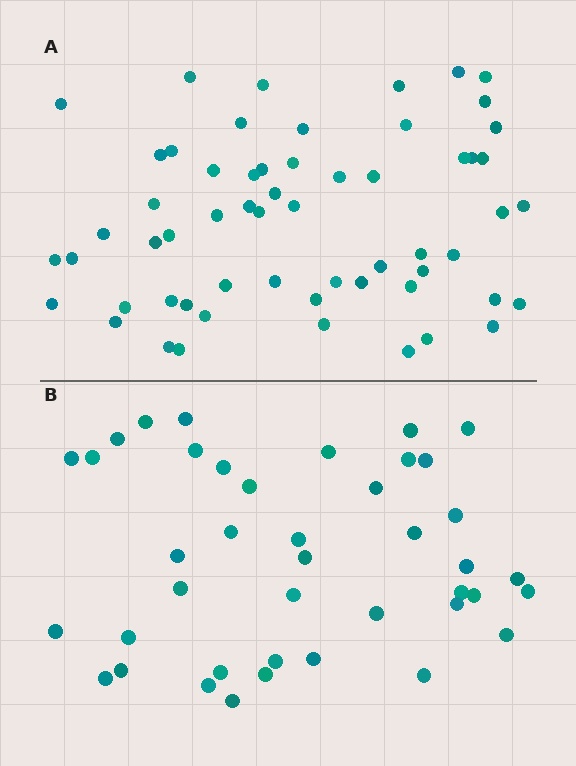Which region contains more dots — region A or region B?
Region A (the top region) has more dots.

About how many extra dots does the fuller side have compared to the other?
Region A has approximately 20 more dots than region B.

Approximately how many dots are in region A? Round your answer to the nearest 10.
About 60 dots. (The exact count is 59, which rounds to 60.)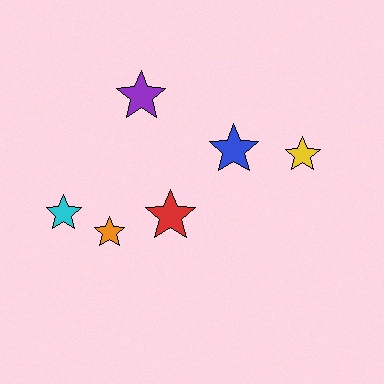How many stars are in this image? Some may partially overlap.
There are 6 stars.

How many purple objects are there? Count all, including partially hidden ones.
There is 1 purple object.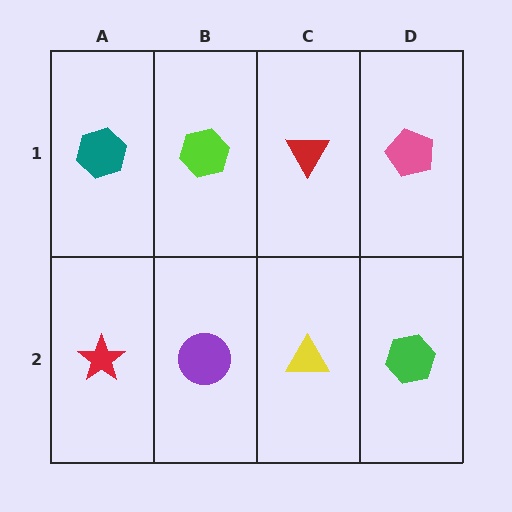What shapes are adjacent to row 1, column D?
A green hexagon (row 2, column D), a red triangle (row 1, column C).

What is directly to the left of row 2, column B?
A red star.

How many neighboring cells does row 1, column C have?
3.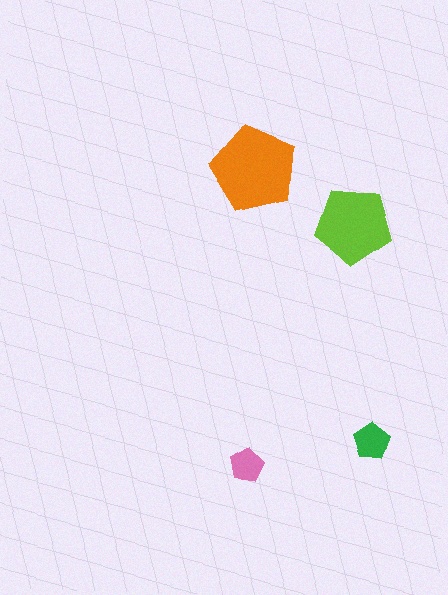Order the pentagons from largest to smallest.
the orange one, the lime one, the green one, the pink one.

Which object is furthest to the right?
The green pentagon is rightmost.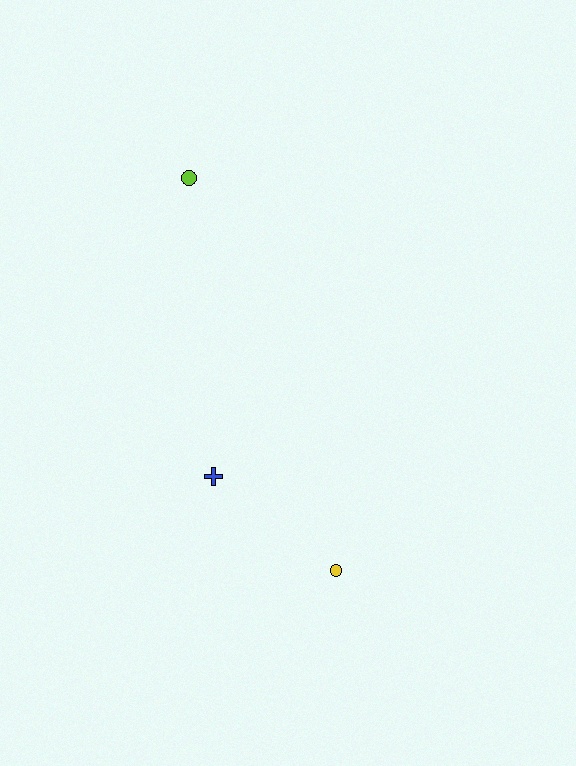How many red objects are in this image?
There are no red objects.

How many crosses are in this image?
There is 1 cross.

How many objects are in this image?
There are 3 objects.